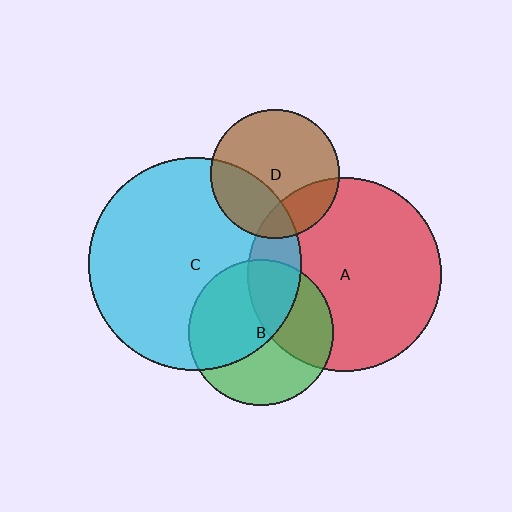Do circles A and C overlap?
Yes.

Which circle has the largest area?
Circle C (cyan).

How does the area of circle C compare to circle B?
Approximately 2.1 times.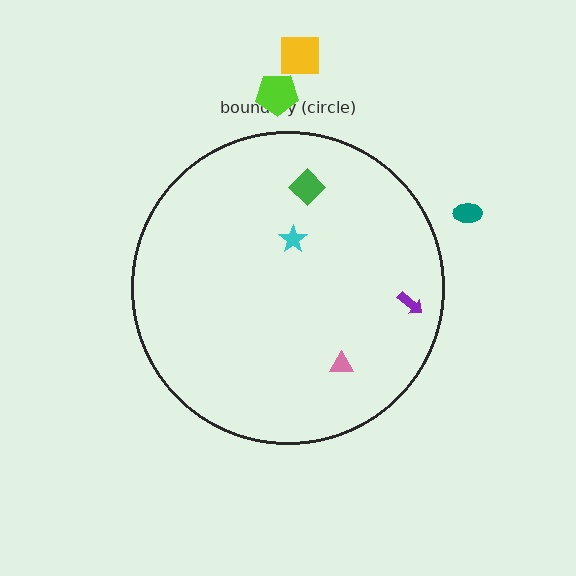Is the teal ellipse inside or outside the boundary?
Outside.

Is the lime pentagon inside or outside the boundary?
Outside.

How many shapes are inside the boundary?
4 inside, 3 outside.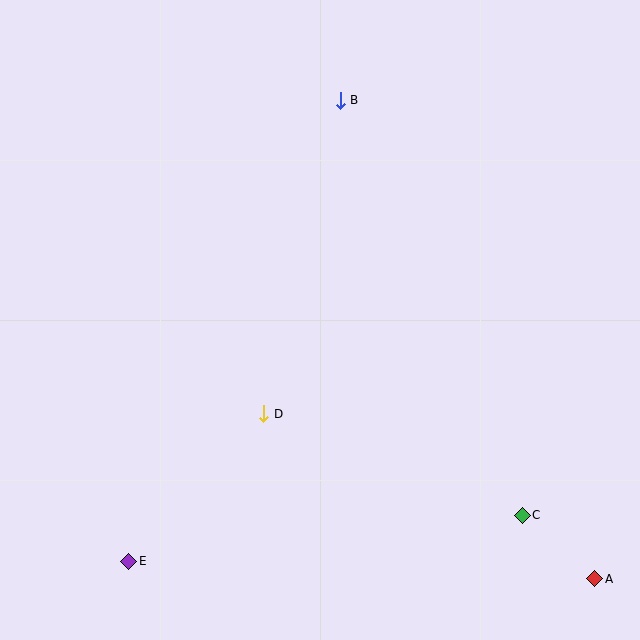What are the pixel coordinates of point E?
Point E is at (129, 561).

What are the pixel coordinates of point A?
Point A is at (595, 579).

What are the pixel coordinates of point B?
Point B is at (340, 100).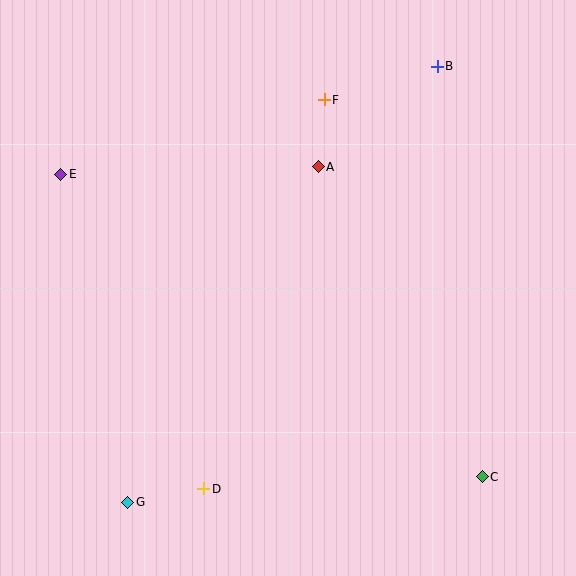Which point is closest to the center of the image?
Point A at (318, 167) is closest to the center.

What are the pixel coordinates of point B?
Point B is at (437, 66).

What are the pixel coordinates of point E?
Point E is at (61, 174).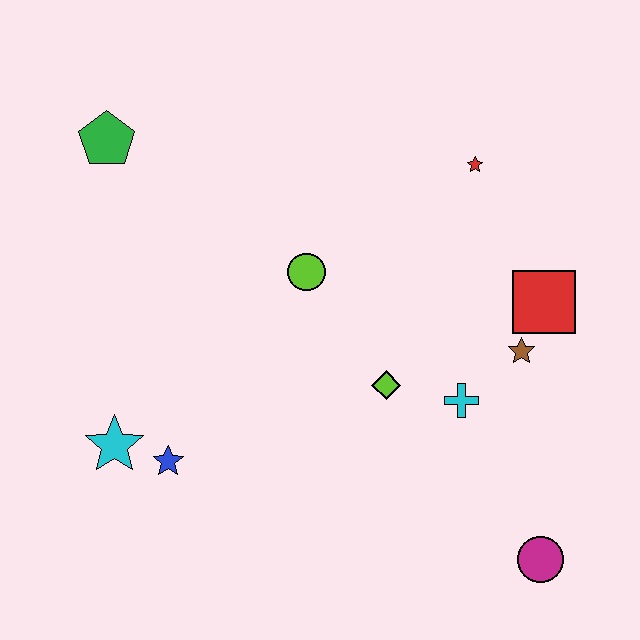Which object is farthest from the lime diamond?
The green pentagon is farthest from the lime diamond.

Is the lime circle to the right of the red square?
No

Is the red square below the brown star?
No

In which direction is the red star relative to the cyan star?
The red star is to the right of the cyan star.